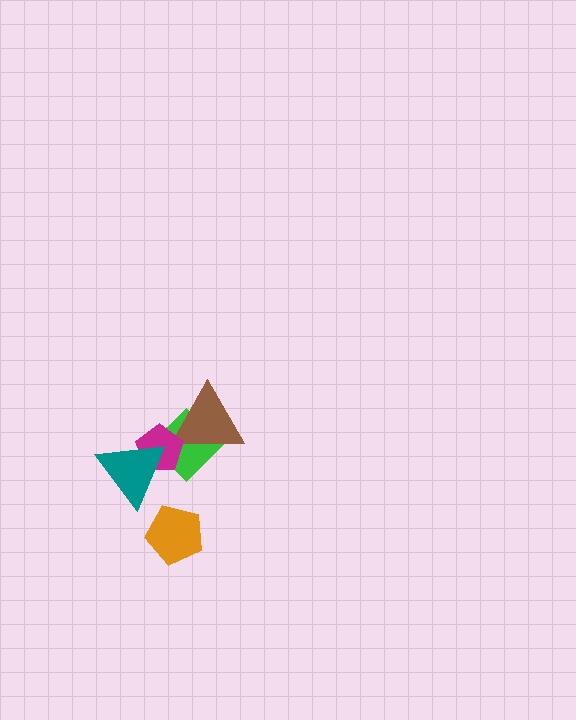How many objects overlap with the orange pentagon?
0 objects overlap with the orange pentagon.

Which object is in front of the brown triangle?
The magenta pentagon is in front of the brown triangle.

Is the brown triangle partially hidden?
Yes, it is partially covered by another shape.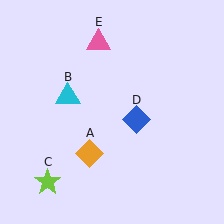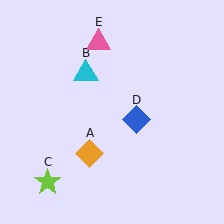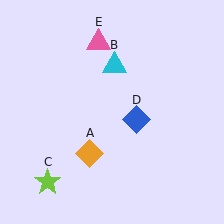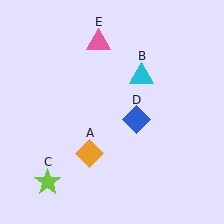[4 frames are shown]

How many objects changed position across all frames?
1 object changed position: cyan triangle (object B).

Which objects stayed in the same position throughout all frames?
Orange diamond (object A) and lime star (object C) and blue diamond (object D) and pink triangle (object E) remained stationary.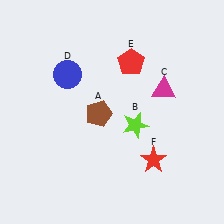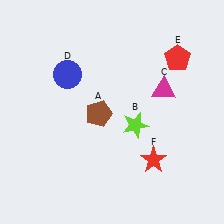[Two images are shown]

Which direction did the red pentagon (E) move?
The red pentagon (E) moved right.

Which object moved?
The red pentagon (E) moved right.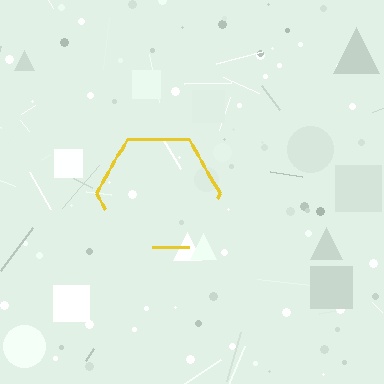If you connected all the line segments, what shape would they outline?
They would outline a hexagon.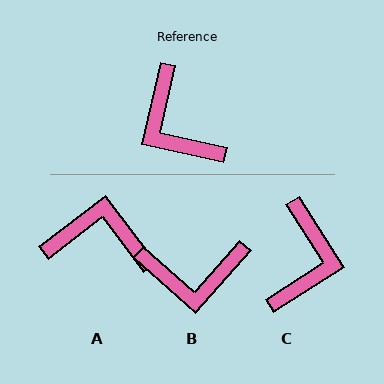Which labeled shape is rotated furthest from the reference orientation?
C, about 135 degrees away.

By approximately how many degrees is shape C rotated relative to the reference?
Approximately 135 degrees counter-clockwise.